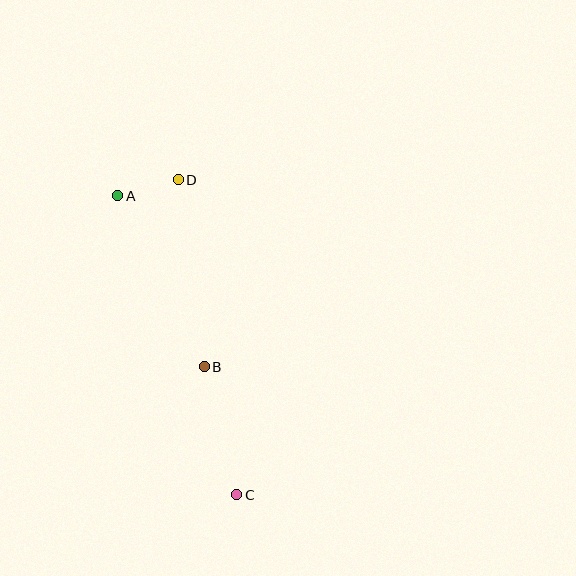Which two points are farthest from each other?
Points A and C are farthest from each other.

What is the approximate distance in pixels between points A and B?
The distance between A and B is approximately 192 pixels.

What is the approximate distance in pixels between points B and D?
The distance between B and D is approximately 189 pixels.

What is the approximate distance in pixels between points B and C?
The distance between B and C is approximately 132 pixels.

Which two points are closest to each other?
Points A and D are closest to each other.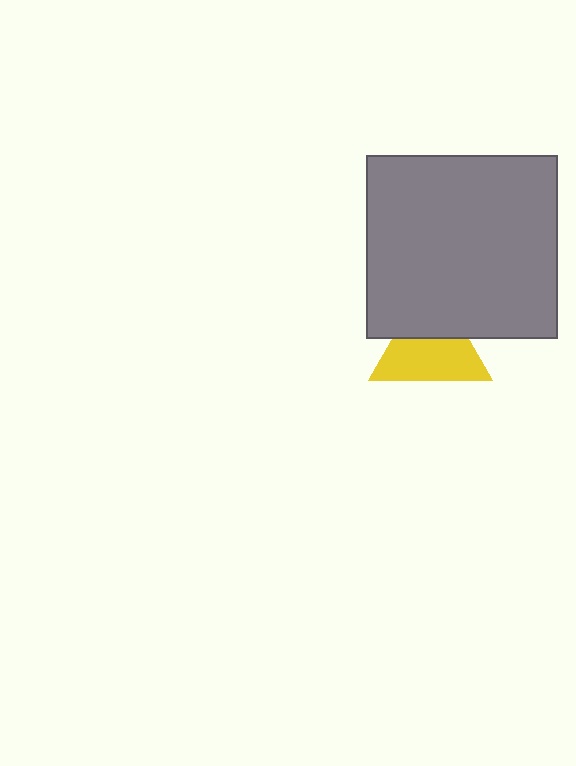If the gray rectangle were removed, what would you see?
You would see the complete yellow triangle.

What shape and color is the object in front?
The object in front is a gray rectangle.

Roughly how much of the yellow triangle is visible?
About half of it is visible (roughly 62%).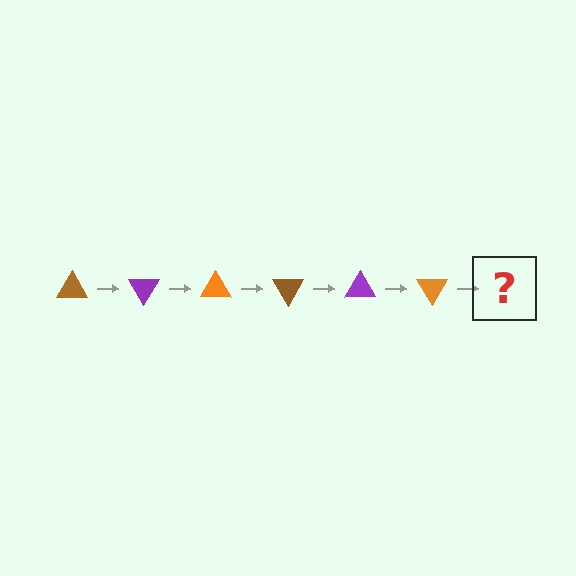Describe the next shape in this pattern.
It should be a brown triangle, rotated 360 degrees from the start.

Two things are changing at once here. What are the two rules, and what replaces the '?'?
The two rules are that it rotates 60 degrees each step and the color cycles through brown, purple, and orange. The '?' should be a brown triangle, rotated 360 degrees from the start.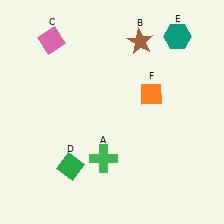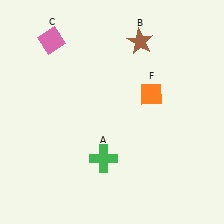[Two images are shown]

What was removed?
The teal hexagon (E), the green diamond (D) were removed in Image 2.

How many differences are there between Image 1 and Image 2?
There are 2 differences between the two images.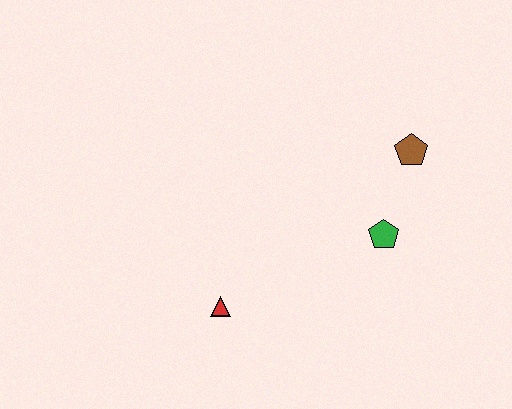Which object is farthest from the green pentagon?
The red triangle is farthest from the green pentagon.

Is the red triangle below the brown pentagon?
Yes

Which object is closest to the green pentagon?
The brown pentagon is closest to the green pentagon.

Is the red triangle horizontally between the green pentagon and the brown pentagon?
No